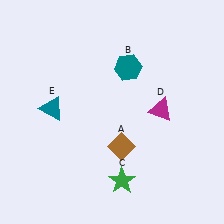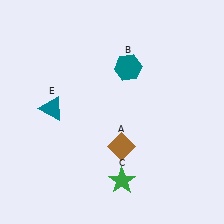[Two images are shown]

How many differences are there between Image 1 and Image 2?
There is 1 difference between the two images.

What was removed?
The magenta triangle (D) was removed in Image 2.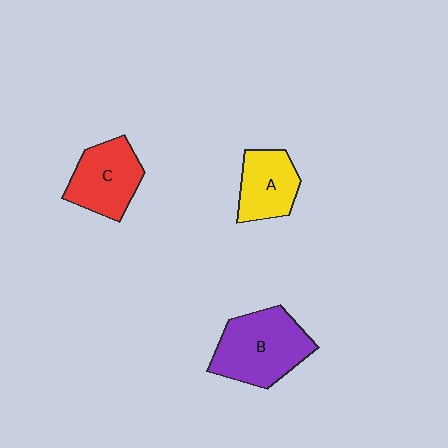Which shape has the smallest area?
Shape A (yellow).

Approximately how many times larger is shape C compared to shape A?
Approximately 1.2 times.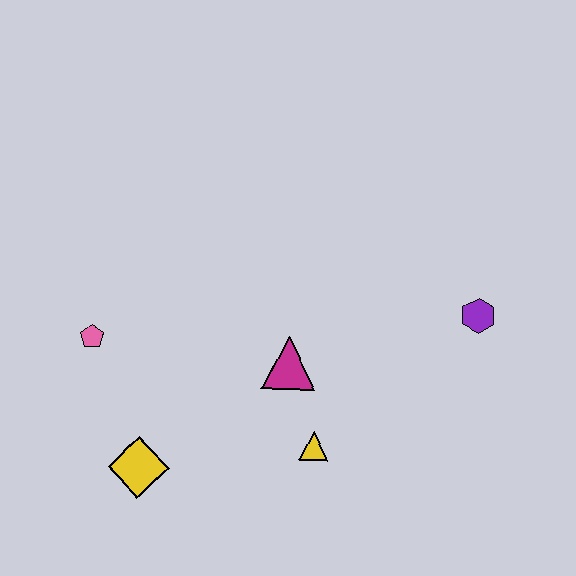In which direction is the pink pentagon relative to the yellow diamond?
The pink pentagon is above the yellow diamond.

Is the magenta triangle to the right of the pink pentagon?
Yes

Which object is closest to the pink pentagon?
The yellow diamond is closest to the pink pentagon.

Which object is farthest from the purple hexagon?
The pink pentagon is farthest from the purple hexagon.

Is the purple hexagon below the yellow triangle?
No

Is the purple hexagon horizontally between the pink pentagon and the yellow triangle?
No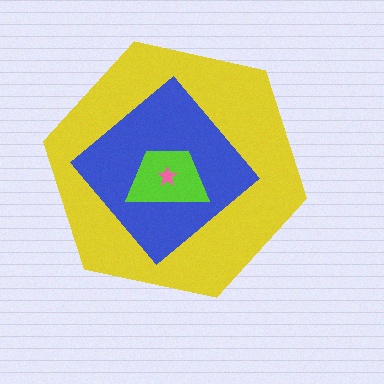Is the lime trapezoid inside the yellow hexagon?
Yes.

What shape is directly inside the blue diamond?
The lime trapezoid.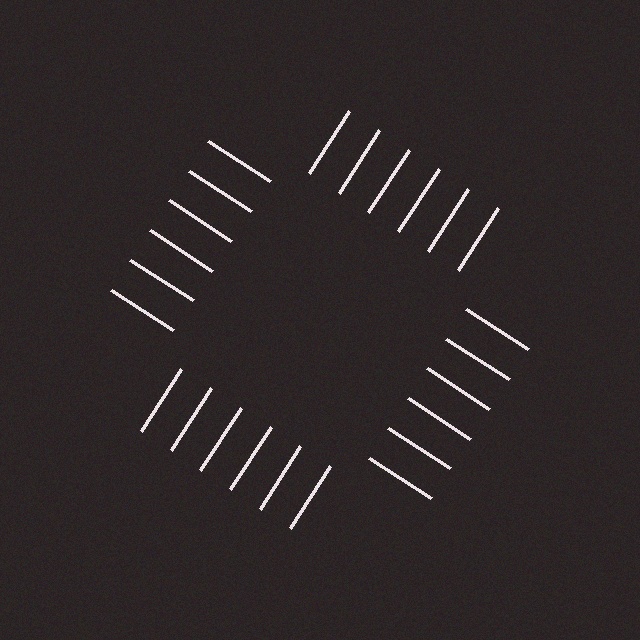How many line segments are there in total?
24 — 6 along each of the 4 edges.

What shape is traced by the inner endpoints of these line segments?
An illusory square — the line segments terminate on its edges but no continuous stroke is drawn.